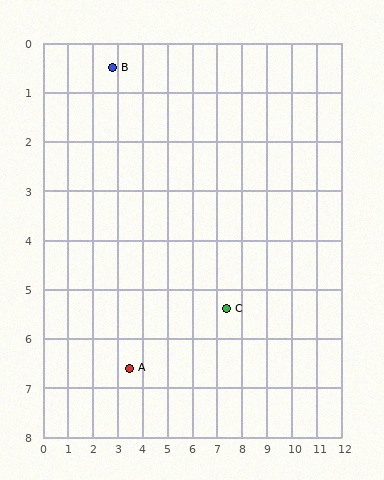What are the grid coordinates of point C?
Point C is at approximately (7.4, 5.4).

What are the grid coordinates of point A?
Point A is at approximately (3.5, 6.6).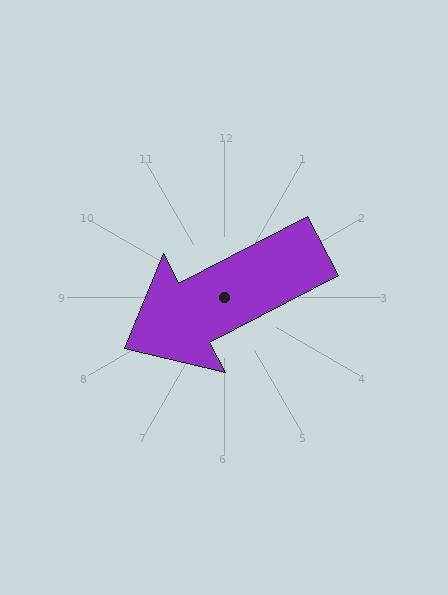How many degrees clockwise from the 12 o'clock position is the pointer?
Approximately 243 degrees.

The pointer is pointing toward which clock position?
Roughly 8 o'clock.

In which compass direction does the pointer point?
Southwest.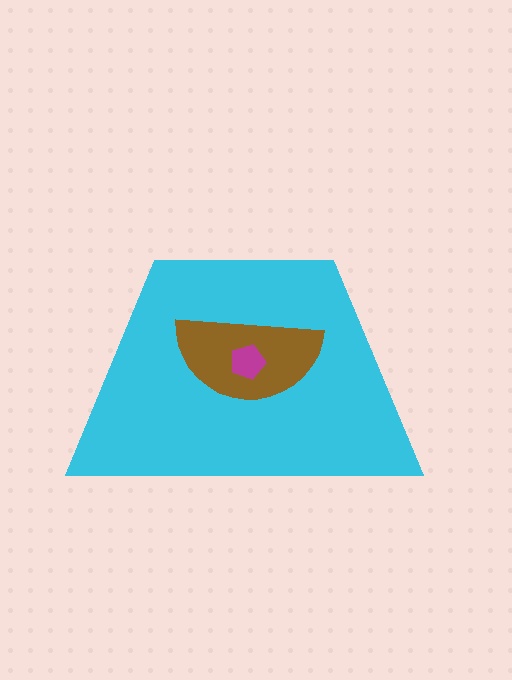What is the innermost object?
The magenta pentagon.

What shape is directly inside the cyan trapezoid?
The brown semicircle.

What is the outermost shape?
The cyan trapezoid.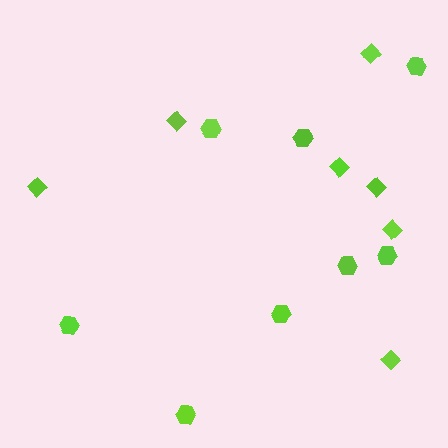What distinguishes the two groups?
There are 2 groups: one group of diamonds (7) and one group of hexagons (8).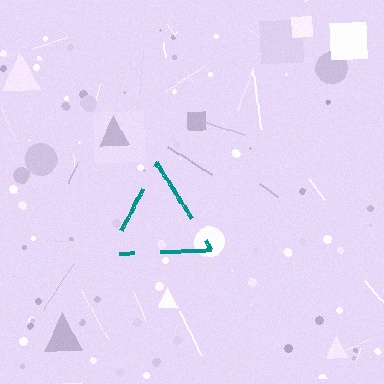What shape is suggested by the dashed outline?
The dashed outline suggests a triangle.